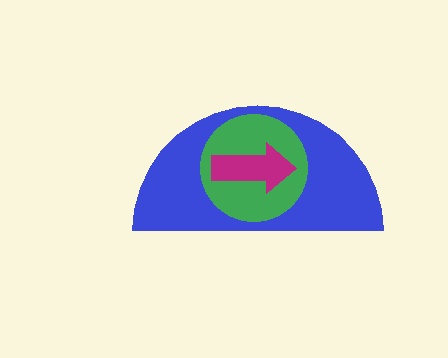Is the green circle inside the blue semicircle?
Yes.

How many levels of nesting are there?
3.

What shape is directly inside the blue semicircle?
The green circle.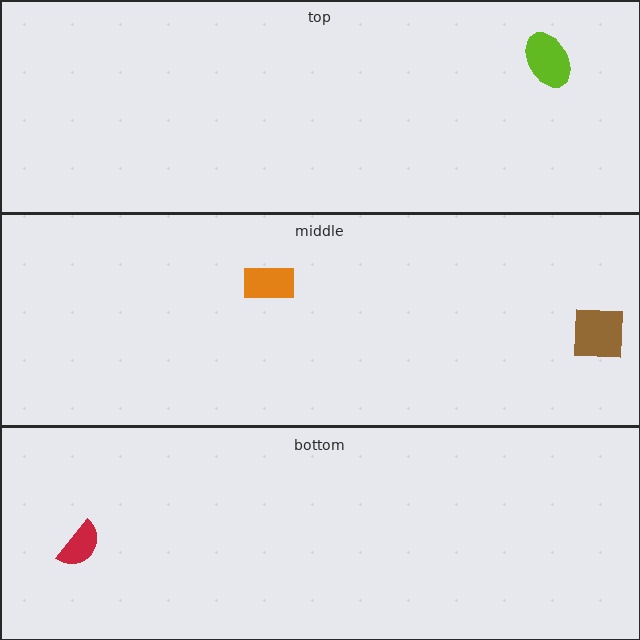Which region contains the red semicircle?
The bottom region.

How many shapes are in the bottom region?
1.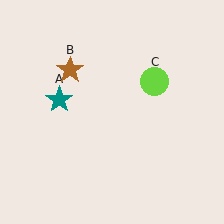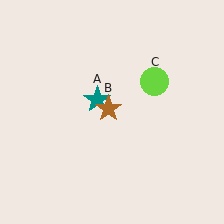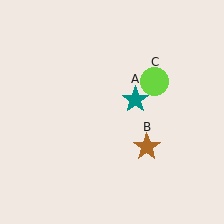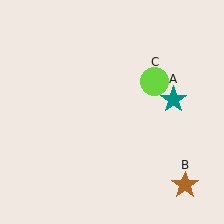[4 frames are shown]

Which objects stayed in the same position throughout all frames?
Lime circle (object C) remained stationary.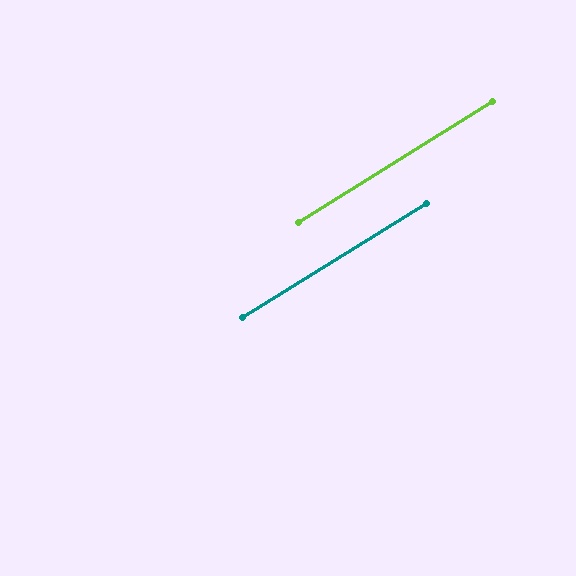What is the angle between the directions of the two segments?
Approximately 0 degrees.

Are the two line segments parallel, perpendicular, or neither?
Parallel — their directions differ by only 0.2°.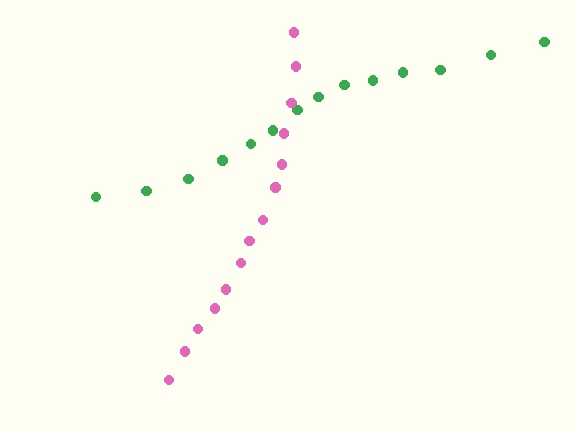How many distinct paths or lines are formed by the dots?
There are 2 distinct paths.